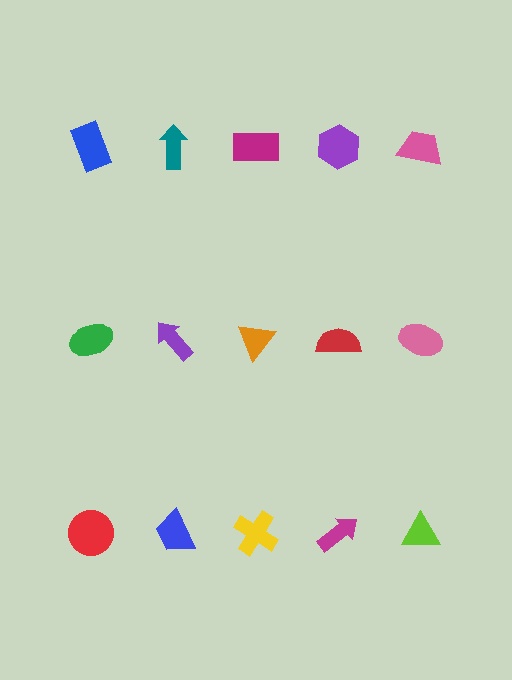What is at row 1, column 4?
A purple hexagon.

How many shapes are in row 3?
5 shapes.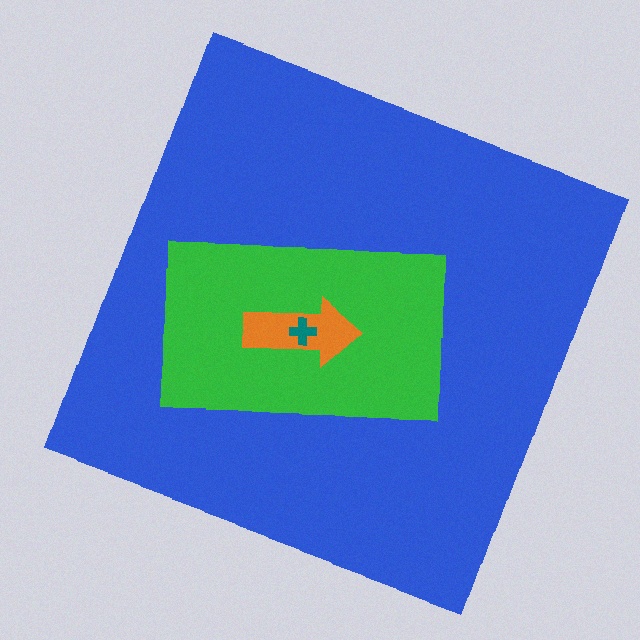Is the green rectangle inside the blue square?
Yes.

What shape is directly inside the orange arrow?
The teal cross.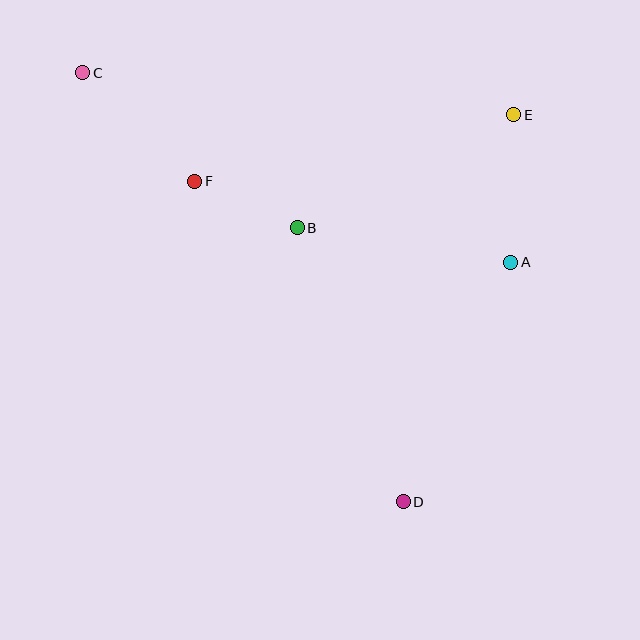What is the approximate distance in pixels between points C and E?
The distance between C and E is approximately 433 pixels.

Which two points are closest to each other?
Points B and F are closest to each other.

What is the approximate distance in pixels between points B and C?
The distance between B and C is approximately 265 pixels.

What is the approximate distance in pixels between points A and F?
The distance between A and F is approximately 326 pixels.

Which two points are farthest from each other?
Points C and D are farthest from each other.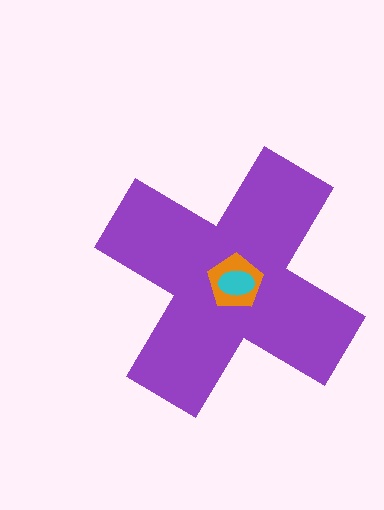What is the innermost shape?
The cyan ellipse.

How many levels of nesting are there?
3.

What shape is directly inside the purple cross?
The orange pentagon.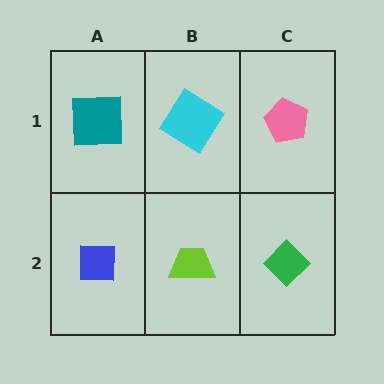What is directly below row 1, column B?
A lime trapezoid.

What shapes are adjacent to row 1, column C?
A green diamond (row 2, column C), a cyan diamond (row 1, column B).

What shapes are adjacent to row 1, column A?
A blue square (row 2, column A), a cyan diamond (row 1, column B).